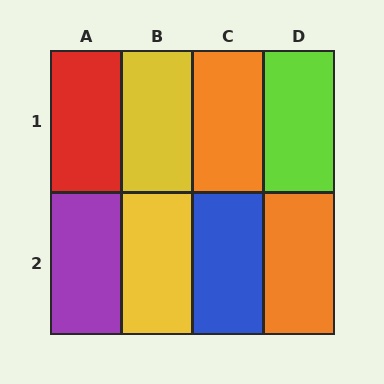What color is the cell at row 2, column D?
Orange.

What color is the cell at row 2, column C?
Blue.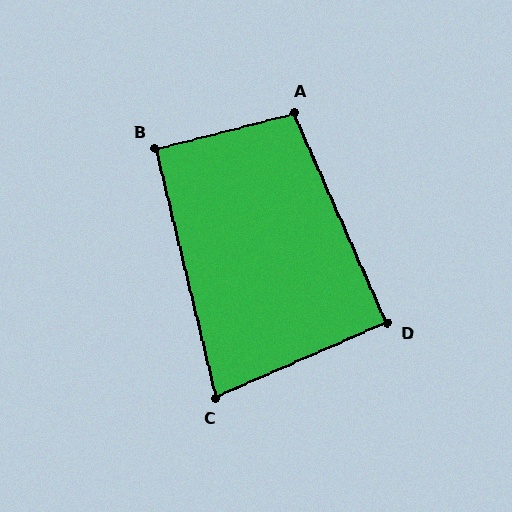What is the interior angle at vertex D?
Approximately 90 degrees (approximately right).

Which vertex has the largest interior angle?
A, at approximately 100 degrees.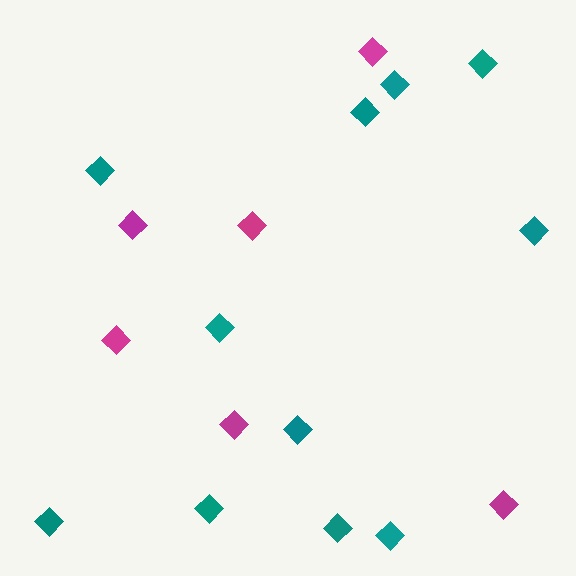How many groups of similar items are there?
There are 2 groups: one group of teal diamonds (11) and one group of magenta diamonds (6).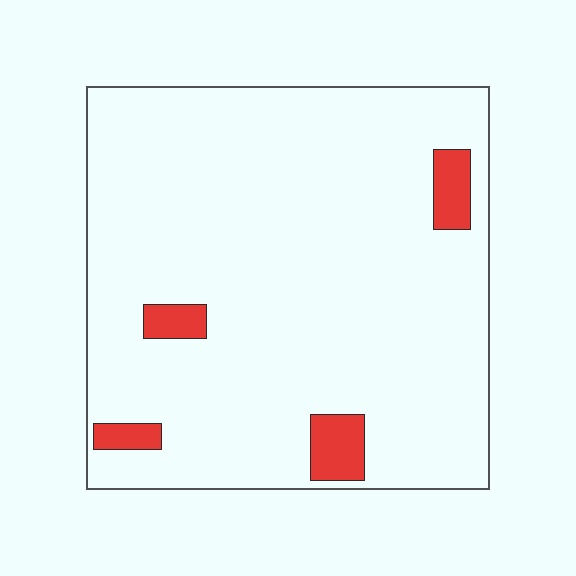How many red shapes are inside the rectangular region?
4.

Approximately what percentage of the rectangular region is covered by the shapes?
Approximately 5%.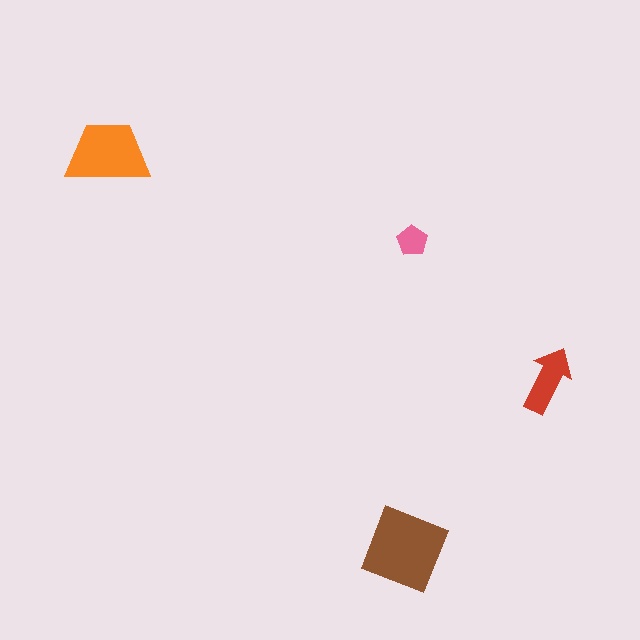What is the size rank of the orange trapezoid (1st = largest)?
2nd.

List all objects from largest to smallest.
The brown diamond, the orange trapezoid, the red arrow, the pink pentagon.